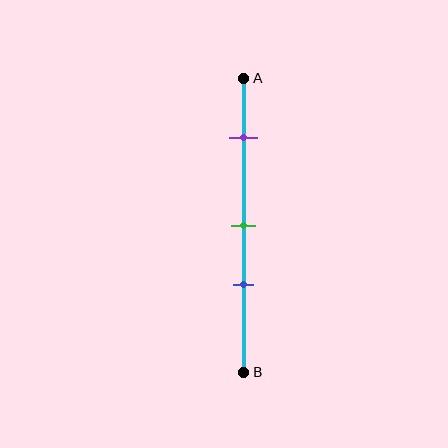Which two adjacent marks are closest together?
The green and blue marks are the closest adjacent pair.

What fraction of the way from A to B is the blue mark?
The blue mark is approximately 70% (0.7) of the way from A to B.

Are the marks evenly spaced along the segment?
No, the marks are not evenly spaced.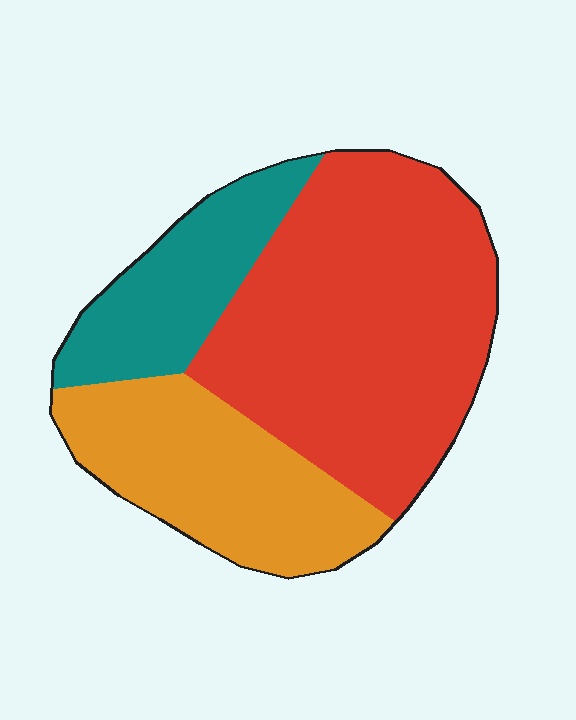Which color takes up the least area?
Teal, at roughly 20%.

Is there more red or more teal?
Red.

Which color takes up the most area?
Red, at roughly 55%.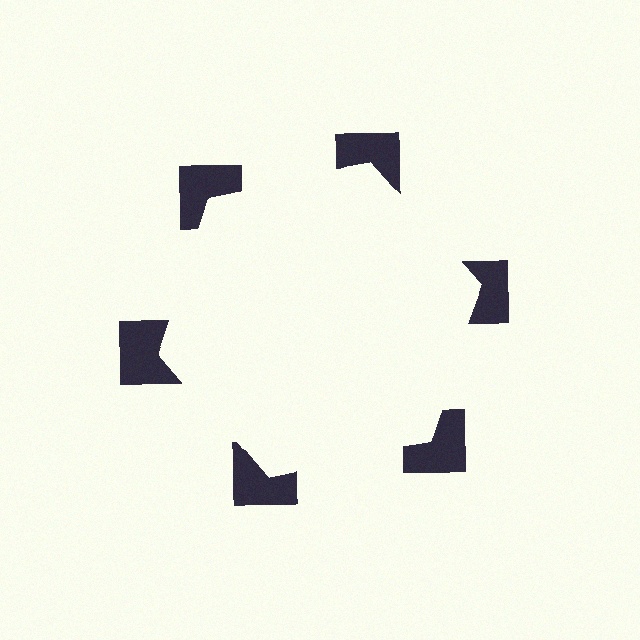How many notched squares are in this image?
There are 6 — one at each vertex of the illusory hexagon.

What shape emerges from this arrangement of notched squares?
An illusory hexagon — its edges are inferred from the aligned wedge cuts in the notched squares, not physically drawn.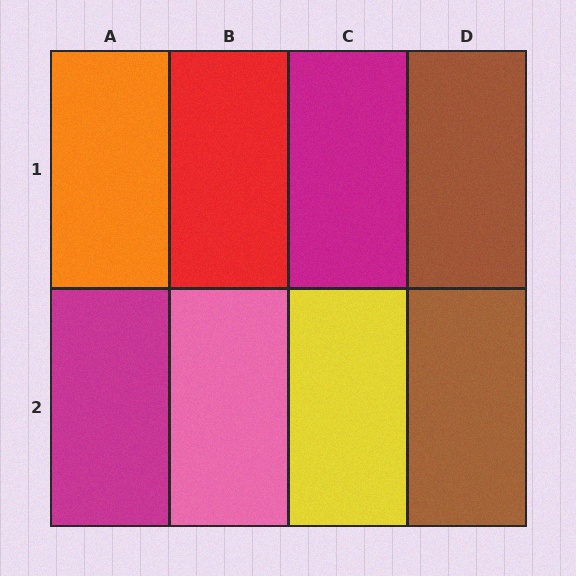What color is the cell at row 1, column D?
Brown.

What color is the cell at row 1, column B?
Red.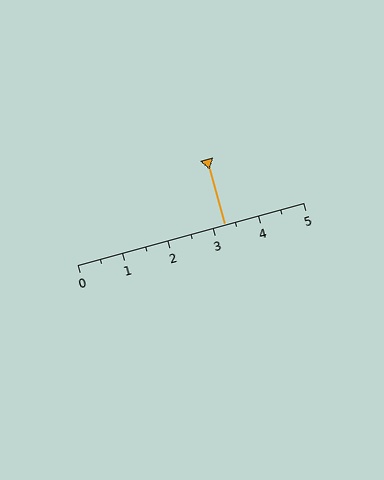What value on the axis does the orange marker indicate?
The marker indicates approximately 3.2.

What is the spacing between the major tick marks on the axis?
The major ticks are spaced 1 apart.